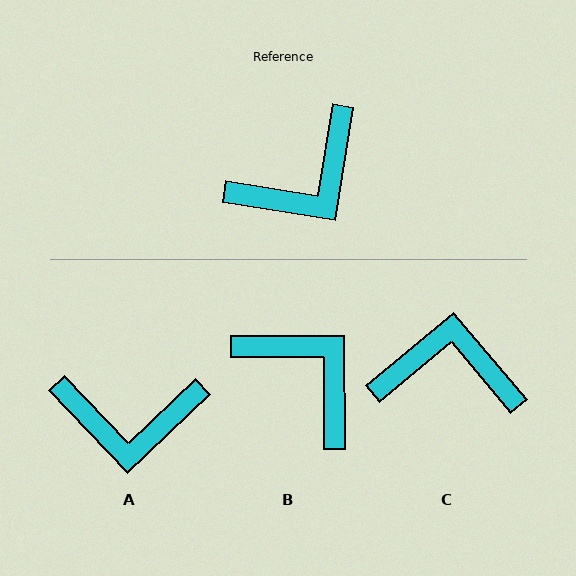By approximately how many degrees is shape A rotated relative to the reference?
Approximately 37 degrees clockwise.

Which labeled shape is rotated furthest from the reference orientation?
C, about 139 degrees away.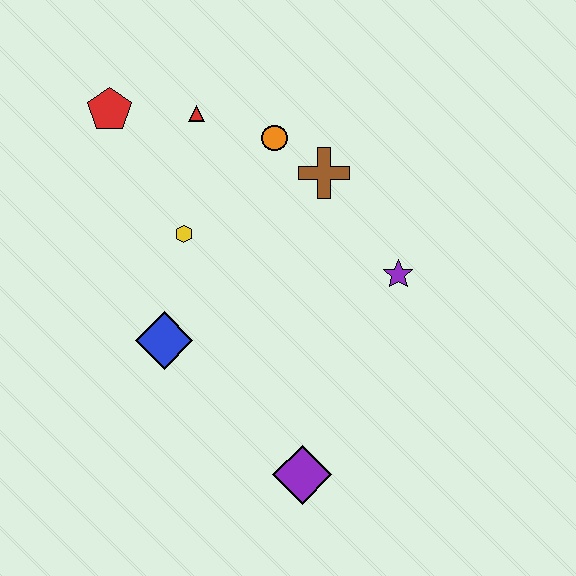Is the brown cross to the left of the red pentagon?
No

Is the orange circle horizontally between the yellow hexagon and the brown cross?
Yes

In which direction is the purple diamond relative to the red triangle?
The purple diamond is below the red triangle.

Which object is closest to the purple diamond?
The blue diamond is closest to the purple diamond.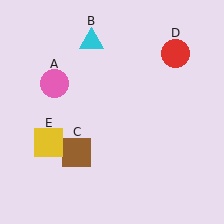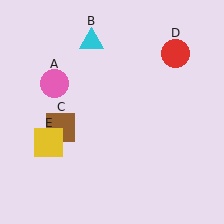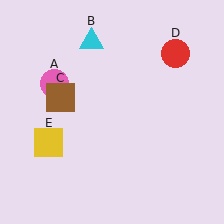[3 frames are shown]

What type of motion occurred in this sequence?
The brown square (object C) rotated clockwise around the center of the scene.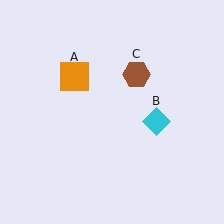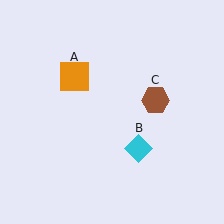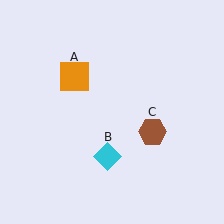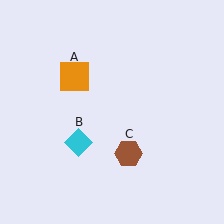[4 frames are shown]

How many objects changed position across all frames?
2 objects changed position: cyan diamond (object B), brown hexagon (object C).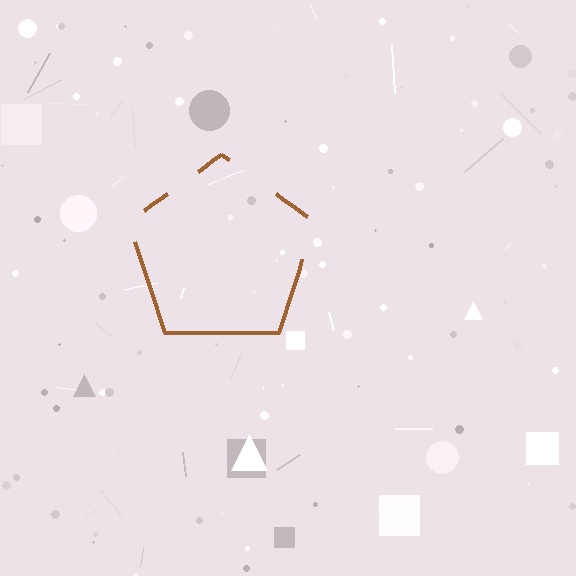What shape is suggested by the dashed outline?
The dashed outline suggests a pentagon.